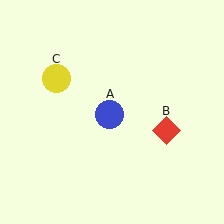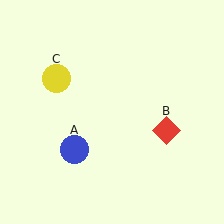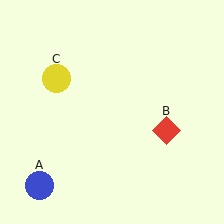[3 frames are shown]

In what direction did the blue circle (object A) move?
The blue circle (object A) moved down and to the left.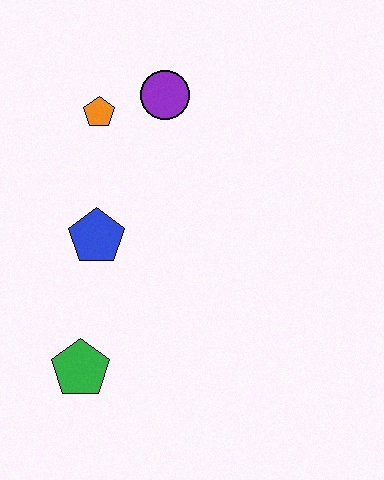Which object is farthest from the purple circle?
The green pentagon is farthest from the purple circle.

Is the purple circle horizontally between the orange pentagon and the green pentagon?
No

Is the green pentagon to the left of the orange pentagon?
Yes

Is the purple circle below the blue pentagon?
No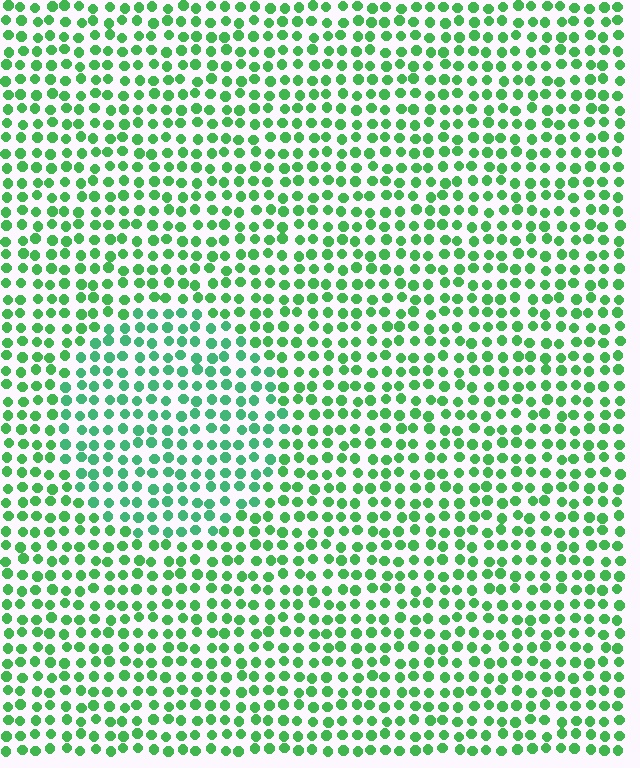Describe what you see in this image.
The image is filled with small green elements in a uniform arrangement. A circle-shaped region is visible where the elements are tinted to a slightly different hue, forming a subtle color boundary.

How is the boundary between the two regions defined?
The boundary is defined purely by a slight shift in hue (about 20 degrees). Spacing, size, and orientation are identical on both sides.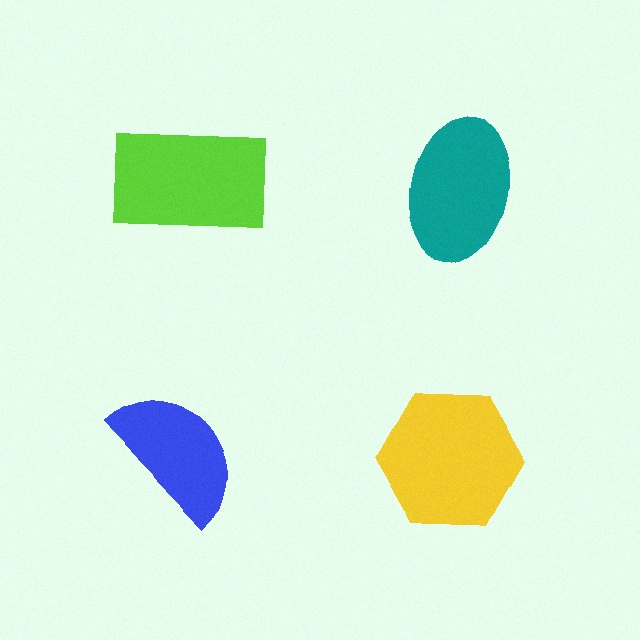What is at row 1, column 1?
A lime rectangle.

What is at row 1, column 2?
A teal ellipse.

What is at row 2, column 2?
A yellow hexagon.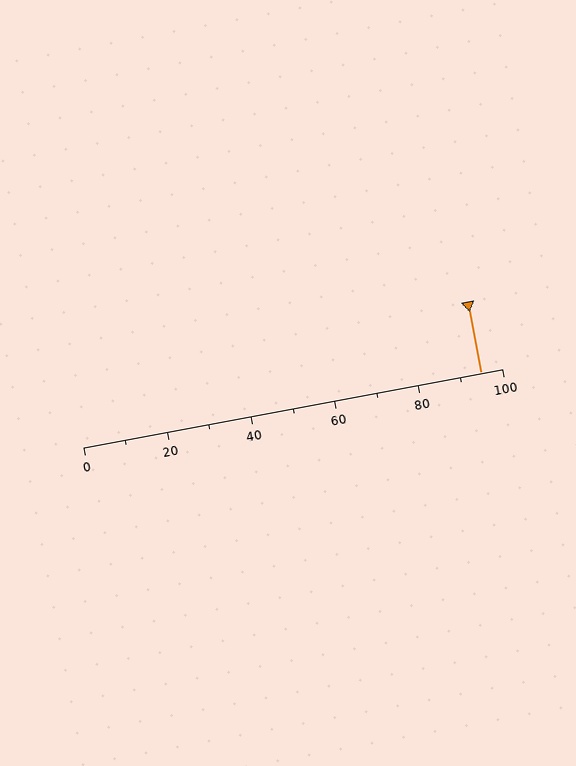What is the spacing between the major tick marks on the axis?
The major ticks are spaced 20 apart.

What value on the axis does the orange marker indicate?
The marker indicates approximately 95.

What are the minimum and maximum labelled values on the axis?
The axis runs from 0 to 100.